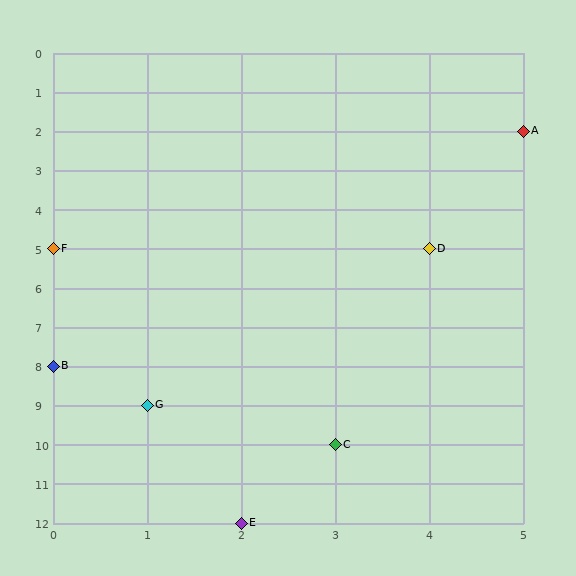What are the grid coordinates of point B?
Point B is at grid coordinates (0, 8).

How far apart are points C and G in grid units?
Points C and G are 2 columns and 1 row apart (about 2.2 grid units diagonally).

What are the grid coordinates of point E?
Point E is at grid coordinates (2, 12).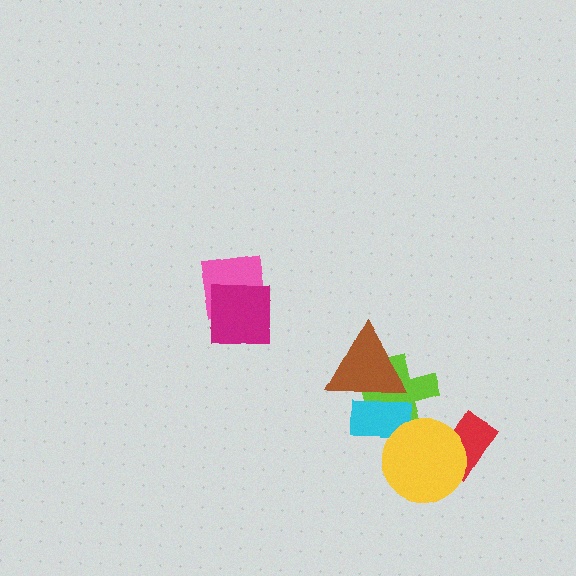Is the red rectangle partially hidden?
Yes, it is partially covered by another shape.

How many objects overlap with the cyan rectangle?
3 objects overlap with the cyan rectangle.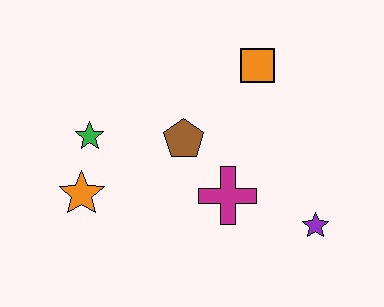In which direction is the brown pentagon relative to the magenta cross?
The brown pentagon is above the magenta cross.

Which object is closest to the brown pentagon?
The magenta cross is closest to the brown pentagon.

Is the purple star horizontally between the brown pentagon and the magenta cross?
No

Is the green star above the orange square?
No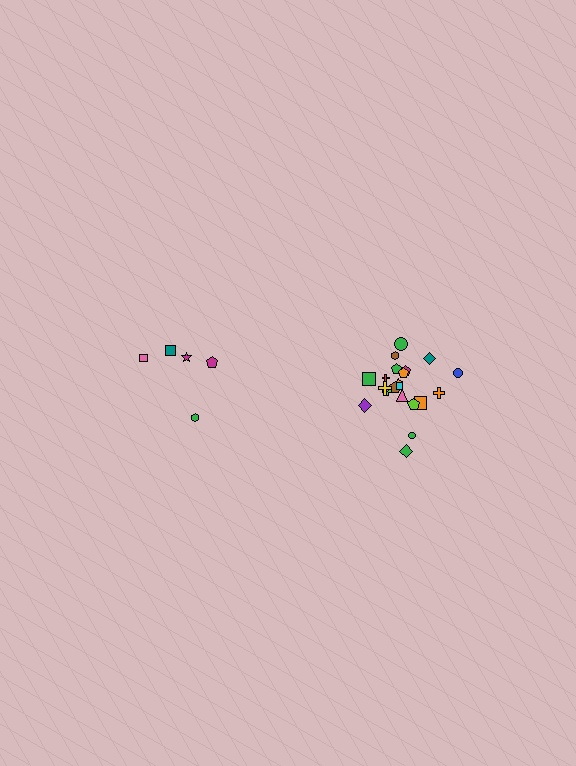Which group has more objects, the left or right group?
The right group.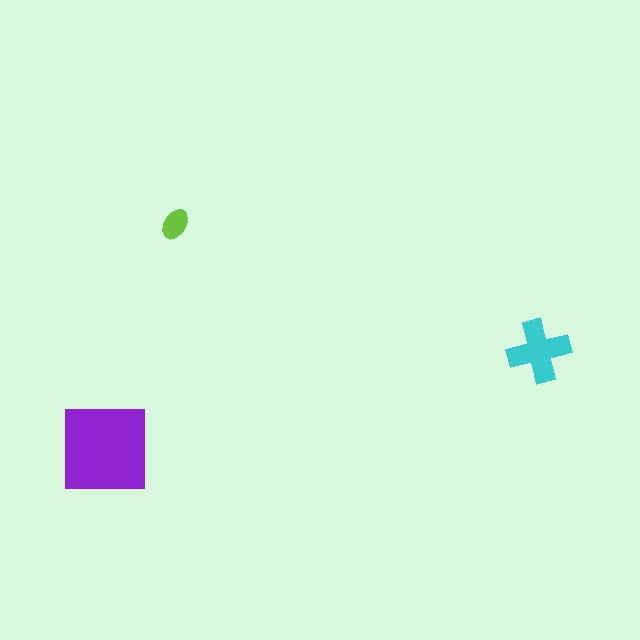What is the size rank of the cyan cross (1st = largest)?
2nd.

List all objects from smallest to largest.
The lime ellipse, the cyan cross, the purple square.